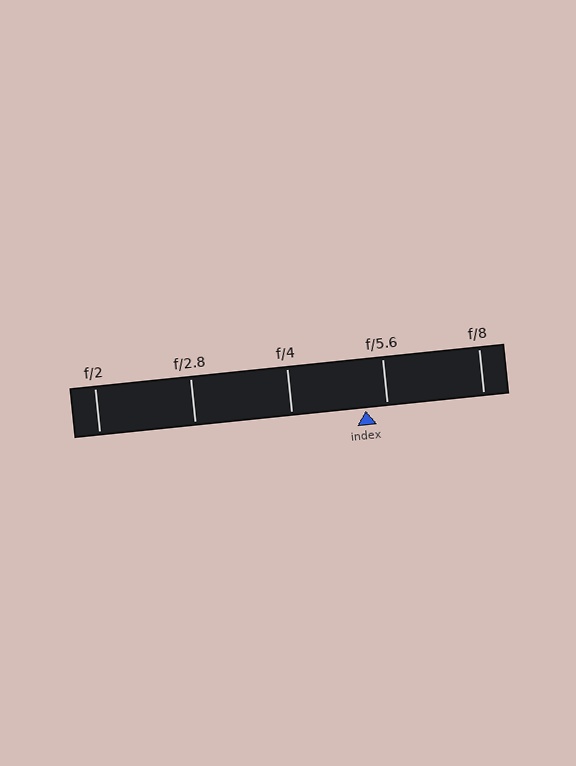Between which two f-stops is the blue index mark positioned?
The index mark is between f/4 and f/5.6.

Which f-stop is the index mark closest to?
The index mark is closest to f/5.6.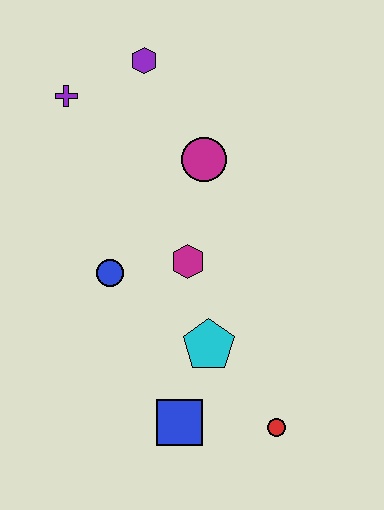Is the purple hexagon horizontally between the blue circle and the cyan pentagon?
Yes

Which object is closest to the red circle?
The blue square is closest to the red circle.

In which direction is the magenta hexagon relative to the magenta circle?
The magenta hexagon is below the magenta circle.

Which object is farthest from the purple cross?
The red circle is farthest from the purple cross.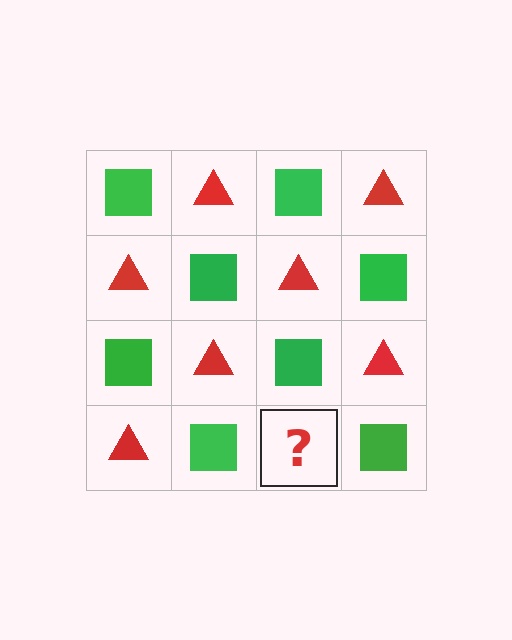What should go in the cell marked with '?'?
The missing cell should contain a red triangle.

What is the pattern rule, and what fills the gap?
The rule is that it alternates green square and red triangle in a checkerboard pattern. The gap should be filled with a red triangle.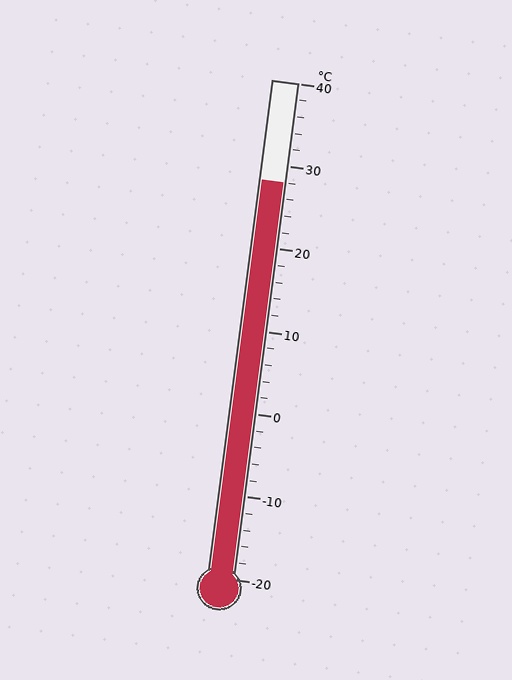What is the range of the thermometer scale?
The thermometer scale ranges from -20°C to 40°C.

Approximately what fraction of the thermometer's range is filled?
The thermometer is filled to approximately 80% of its range.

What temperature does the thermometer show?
The thermometer shows approximately 28°C.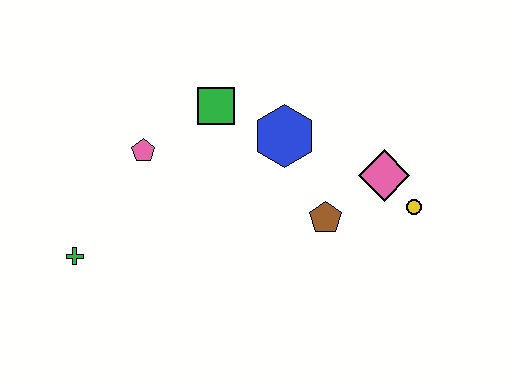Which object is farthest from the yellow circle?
The green cross is farthest from the yellow circle.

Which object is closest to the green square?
The blue hexagon is closest to the green square.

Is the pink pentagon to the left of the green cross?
No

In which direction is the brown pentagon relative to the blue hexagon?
The brown pentagon is below the blue hexagon.